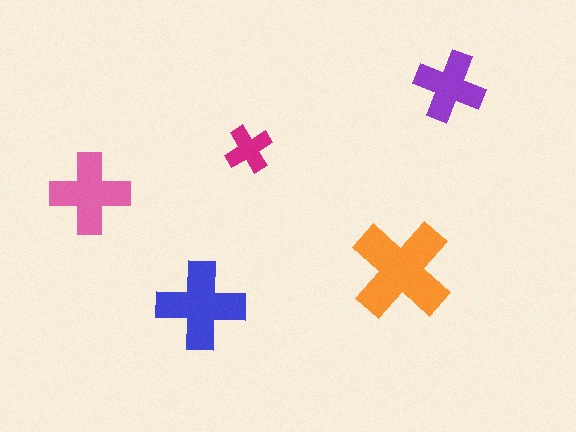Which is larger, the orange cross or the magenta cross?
The orange one.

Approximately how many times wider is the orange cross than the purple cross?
About 1.5 times wider.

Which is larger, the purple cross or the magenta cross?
The purple one.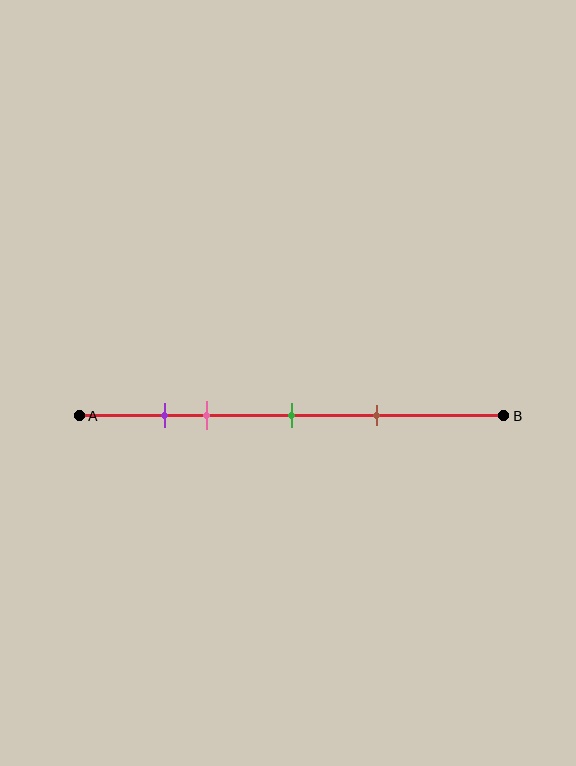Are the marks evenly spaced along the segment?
No, the marks are not evenly spaced.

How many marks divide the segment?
There are 4 marks dividing the segment.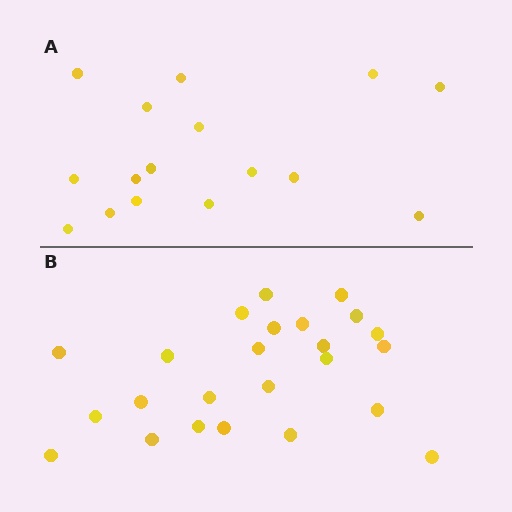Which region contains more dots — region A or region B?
Region B (the bottom region) has more dots.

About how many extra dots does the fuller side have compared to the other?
Region B has roughly 8 or so more dots than region A.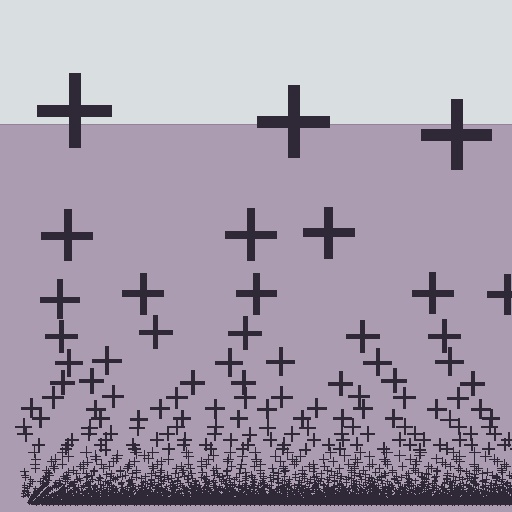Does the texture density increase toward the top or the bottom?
Density increases toward the bottom.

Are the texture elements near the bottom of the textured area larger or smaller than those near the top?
Smaller. The gradient is inverted — elements near the bottom are smaller and denser.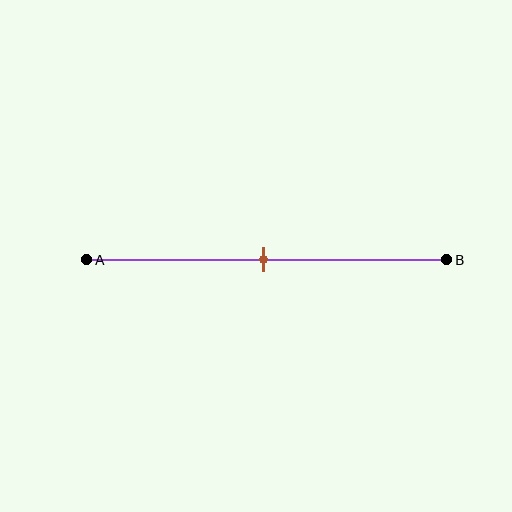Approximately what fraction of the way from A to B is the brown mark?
The brown mark is approximately 50% of the way from A to B.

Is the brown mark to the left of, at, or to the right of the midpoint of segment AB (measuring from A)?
The brown mark is approximately at the midpoint of segment AB.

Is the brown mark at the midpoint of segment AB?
Yes, the mark is approximately at the midpoint.